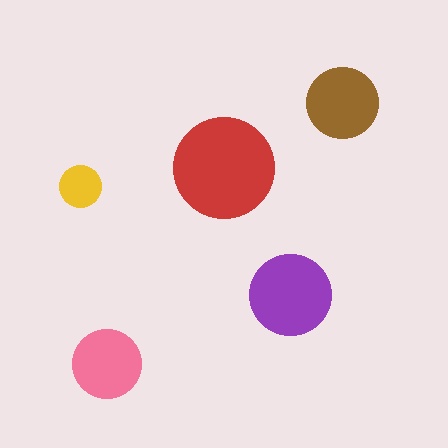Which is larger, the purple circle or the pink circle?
The purple one.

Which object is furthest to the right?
The brown circle is rightmost.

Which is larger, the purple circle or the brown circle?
The purple one.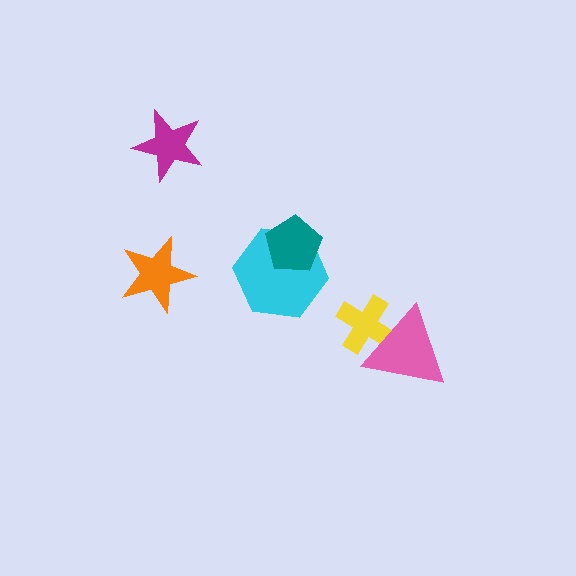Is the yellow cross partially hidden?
Yes, it is partially covered by another shape.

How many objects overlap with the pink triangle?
1 object overlaps with the pink triangle.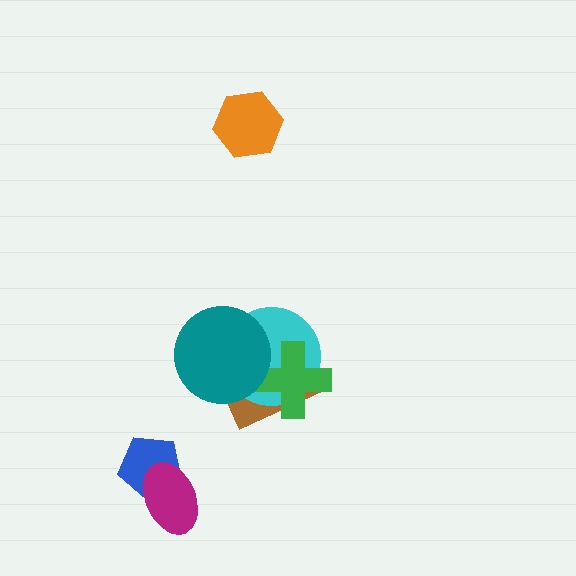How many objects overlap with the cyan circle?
3 objects overlap with the cyan circle.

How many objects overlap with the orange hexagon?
0 objects overlap with the orange hexagon.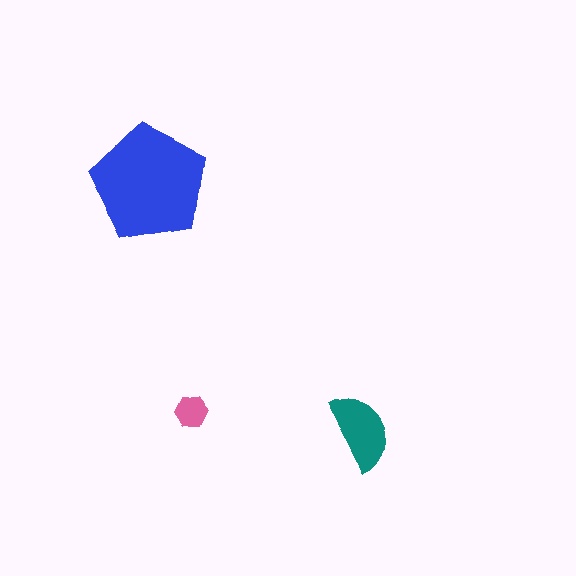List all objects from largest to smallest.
The blue pentagon, the teal semicircle, the pink hexagon.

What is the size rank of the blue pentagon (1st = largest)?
1st.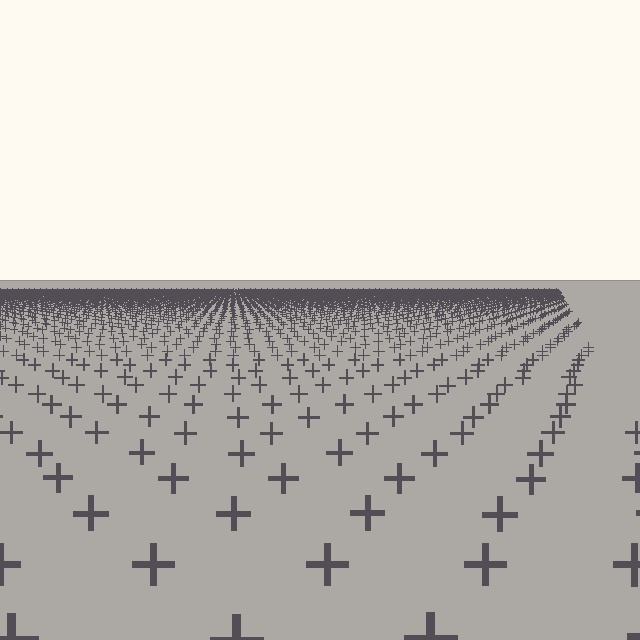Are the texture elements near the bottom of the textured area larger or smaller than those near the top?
Larger. Near the bottom, elements are closer to the viewer and appear at a bigger on-screen size.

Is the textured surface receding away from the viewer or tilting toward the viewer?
The surface is receding away from the viewer. Texture elements get smaller and denser toward the top.